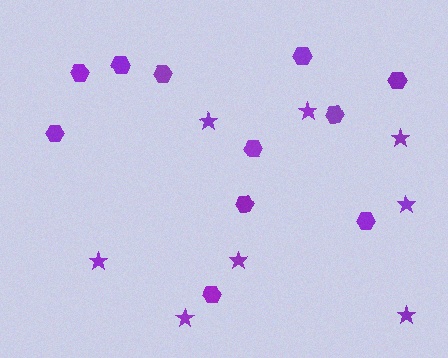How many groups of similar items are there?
There are 2 groups: one group of stars (8) and one group of hexagons (11).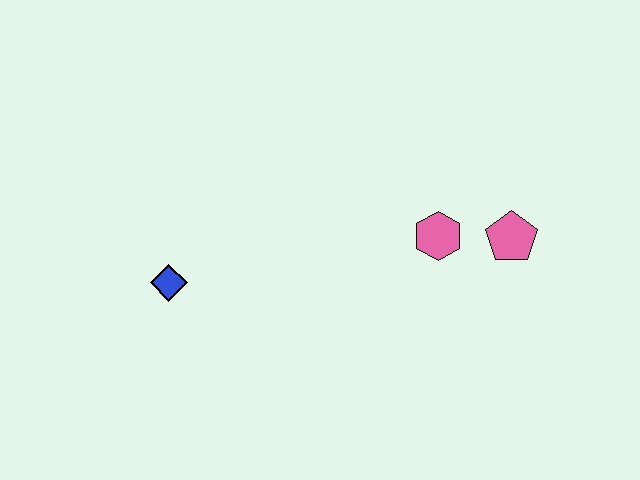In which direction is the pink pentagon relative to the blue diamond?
The pink pentagon is to the right of the blue diamond.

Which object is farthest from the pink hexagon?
The blue diamond is farthest from the pink hexagon.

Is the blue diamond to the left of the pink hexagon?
Yes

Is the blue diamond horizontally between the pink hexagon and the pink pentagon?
No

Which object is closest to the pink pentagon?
The pink hexagon is closest to the pink pentagon.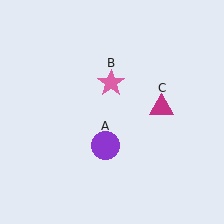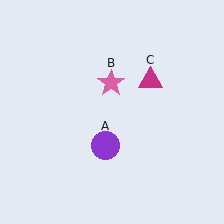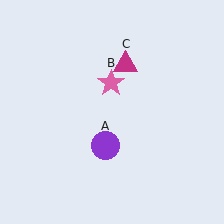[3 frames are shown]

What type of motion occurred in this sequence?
The magenta triangle (object C) rotated counterclockwise around the center of the scene.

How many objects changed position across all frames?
1 object changed position: magenta triangle (object C).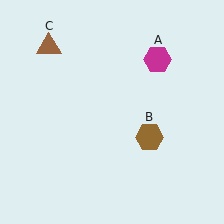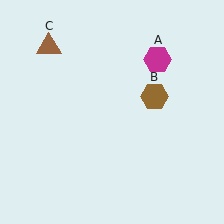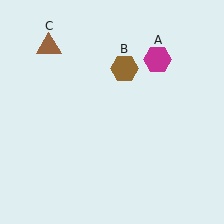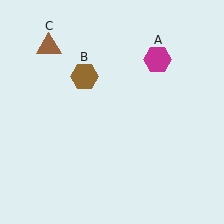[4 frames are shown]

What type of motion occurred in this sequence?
The brown hexagon (object B) rotated counterclockwise around the center of the scene.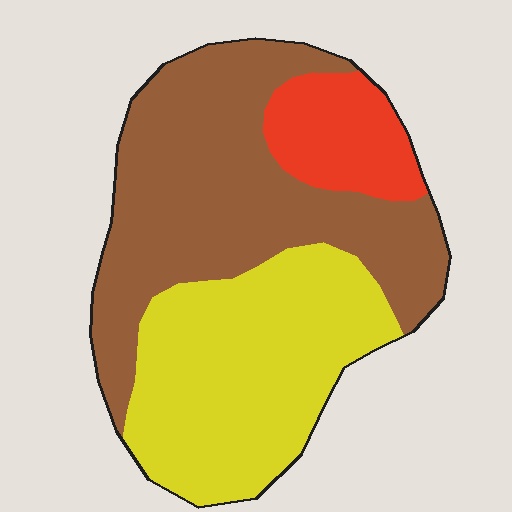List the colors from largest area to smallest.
From largest to smallest: brown, yellow, red.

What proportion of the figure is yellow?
Yellow takes up about two fifths (2/5) of the figure.